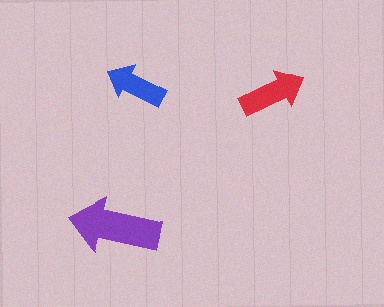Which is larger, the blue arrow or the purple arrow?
The purple one.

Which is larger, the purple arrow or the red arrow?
The purple one.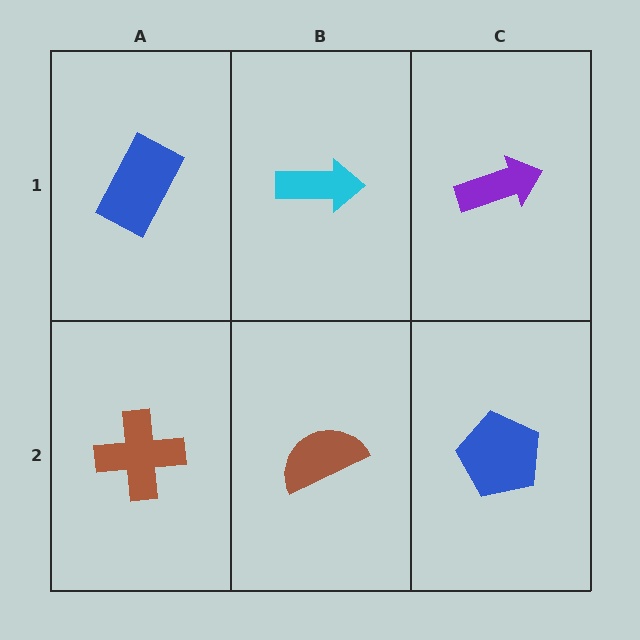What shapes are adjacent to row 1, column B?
A brown semicircle (row 2, column B), a blue rectangle (row 1, column A), a purple arrow (row 1, column C).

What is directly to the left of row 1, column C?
A cyan arrow.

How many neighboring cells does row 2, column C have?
2.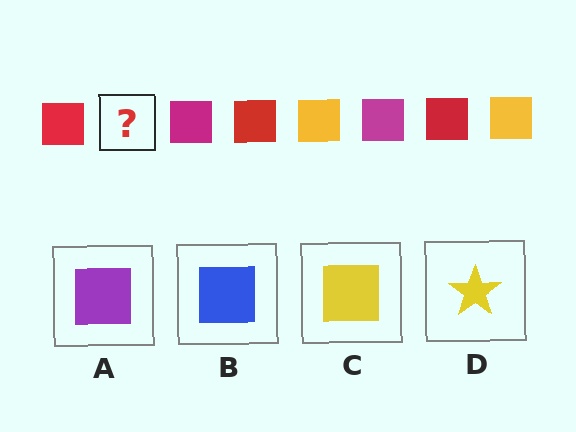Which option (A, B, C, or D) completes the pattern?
C.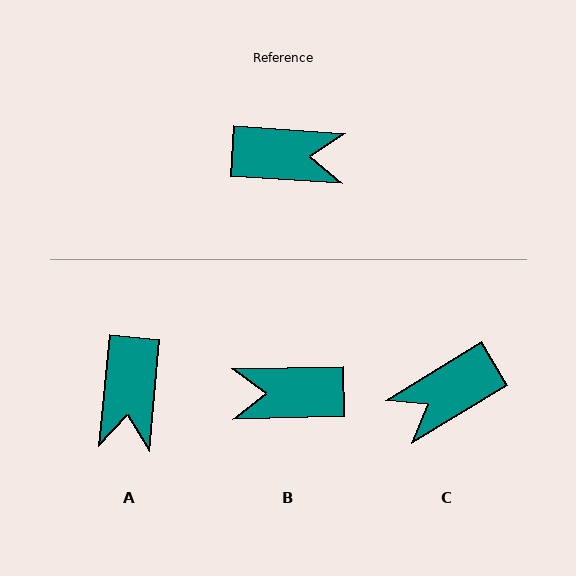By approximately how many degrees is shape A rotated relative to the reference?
Approximately 92 degrees clockwise.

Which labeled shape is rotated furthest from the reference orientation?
B, about 175 degrees away.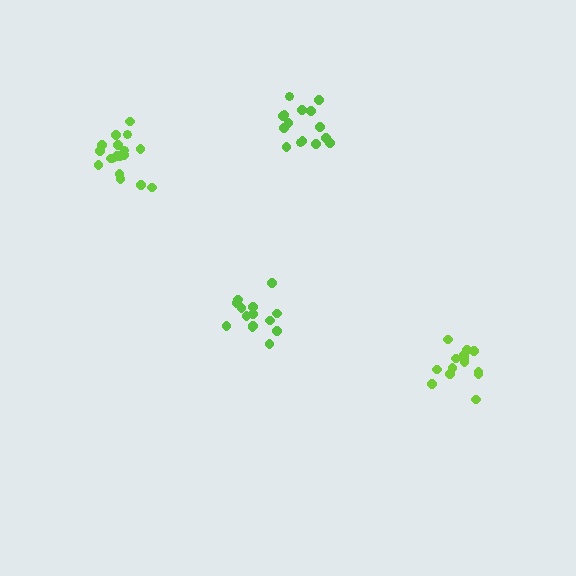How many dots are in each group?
Group 1: 14 dots, Group 2: 18 dots, Group 3: 14 dots, Group 4: 15 dots (61 total).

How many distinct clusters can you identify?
There are 4 distinct clusters.